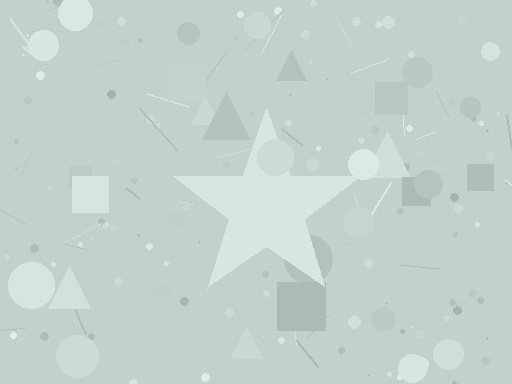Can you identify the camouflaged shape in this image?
The camouflaged shape is a star.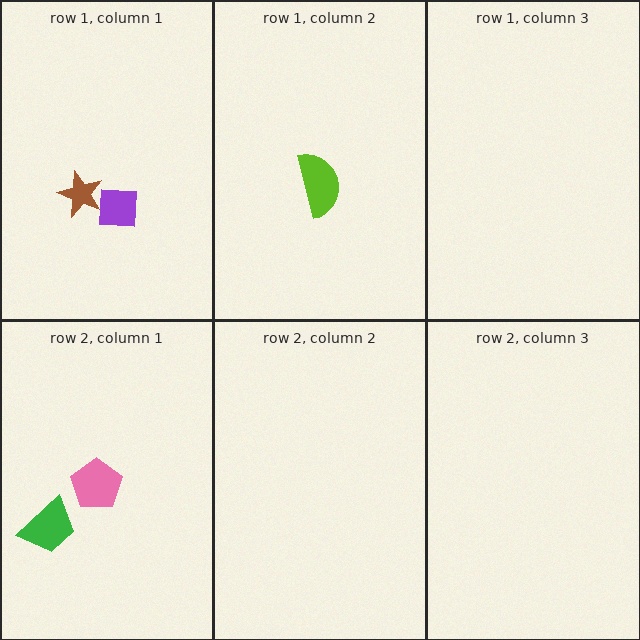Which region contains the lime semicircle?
The row 1, column 2 region.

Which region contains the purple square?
The row 1, column 1 region.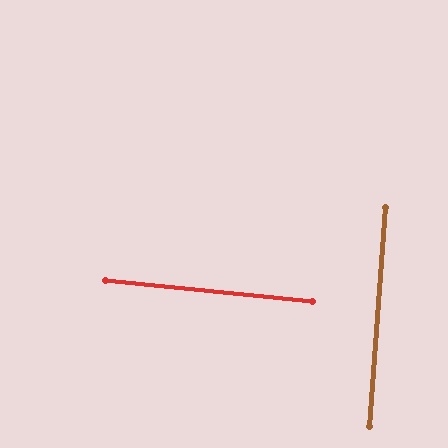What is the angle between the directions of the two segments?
Approximately 88 degrees.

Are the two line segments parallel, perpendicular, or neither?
Perpendicular — they meet at approximately 88°.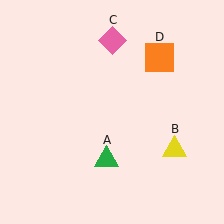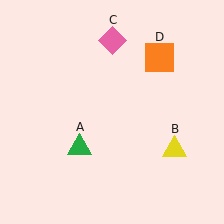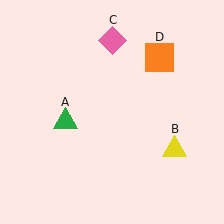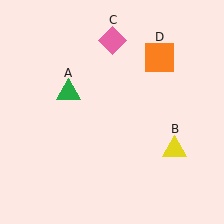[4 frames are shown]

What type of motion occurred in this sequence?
The green triangle (object A) rotated clockwise around the center of the scene.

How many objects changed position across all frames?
1 object changed position: green triangle (object A).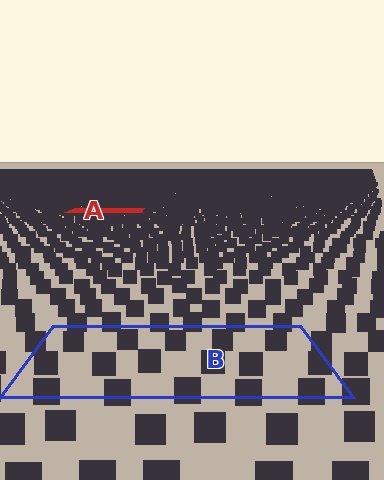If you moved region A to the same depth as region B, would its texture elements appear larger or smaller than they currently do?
They would appear larger. At a closer depth, the same texture elements are projected at a bigger on-screen size.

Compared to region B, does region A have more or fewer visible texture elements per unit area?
Region A has more texture elements per unit area — they are packed more densely because it is farther away.